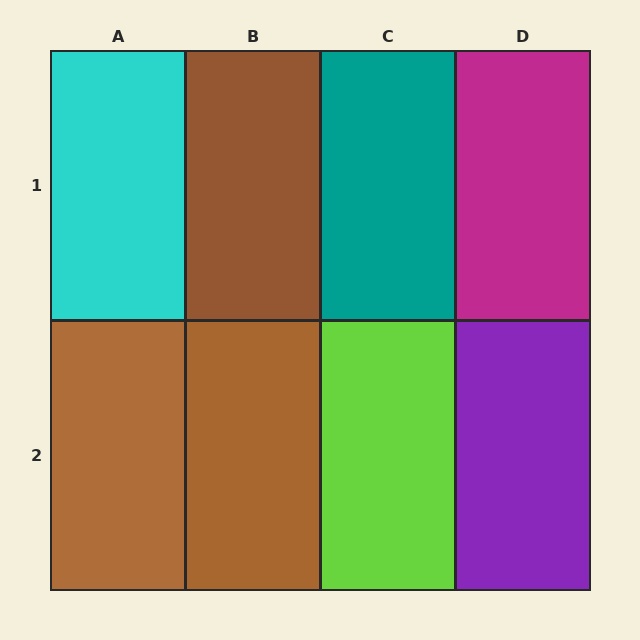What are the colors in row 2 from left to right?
Brown, brown, lime, purple.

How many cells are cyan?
1 cell is cyan.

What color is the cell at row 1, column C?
Teal.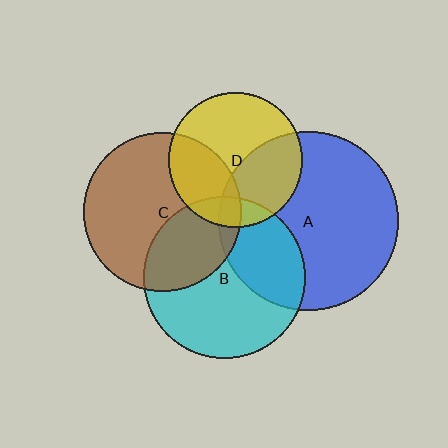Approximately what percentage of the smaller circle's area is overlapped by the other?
Approximately 35%.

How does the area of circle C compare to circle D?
Approximately 1.4 times.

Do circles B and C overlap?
Yes.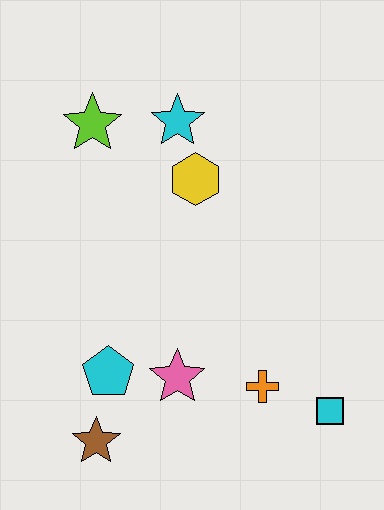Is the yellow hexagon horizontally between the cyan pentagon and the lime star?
No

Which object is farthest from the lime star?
The cyan square is farthest from the lime star.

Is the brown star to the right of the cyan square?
No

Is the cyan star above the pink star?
Yes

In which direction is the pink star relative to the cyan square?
The pink star is to the left of the cyan square.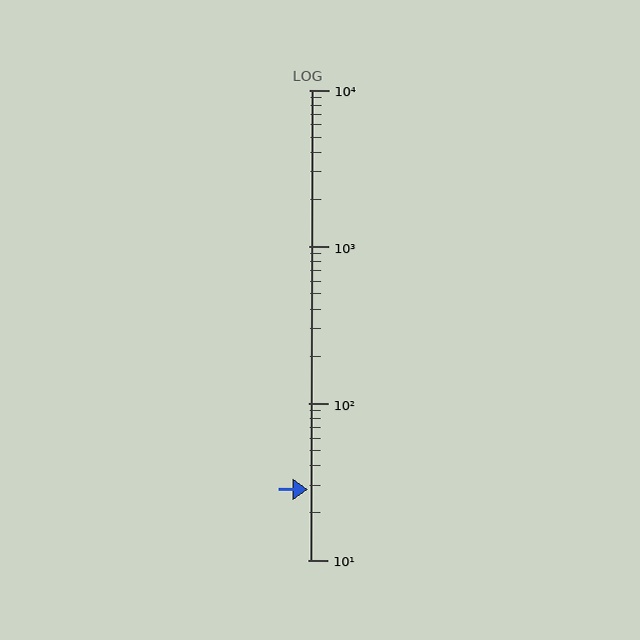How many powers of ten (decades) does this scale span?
The scale spans 3 decades, from 10 to 10000.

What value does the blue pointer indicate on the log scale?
The pointer indicates approximately 28.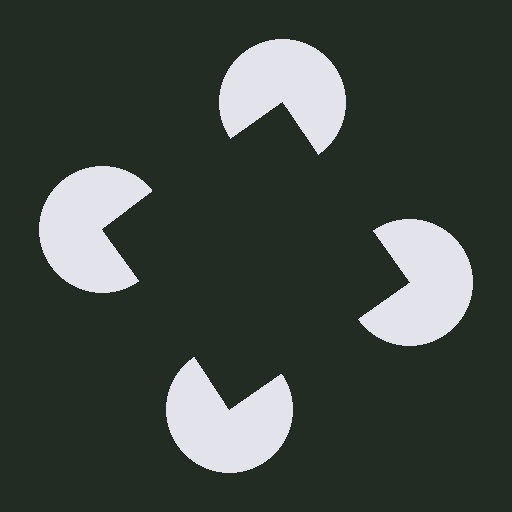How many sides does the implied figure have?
4 sides.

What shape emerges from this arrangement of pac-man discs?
An illusory square — its edges are inferred from the aligned wedge cuts in the pac-man discs, not physically drawn.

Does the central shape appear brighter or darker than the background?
It typically appears slightly darker than the background, even though no actual brightness change is drawn.